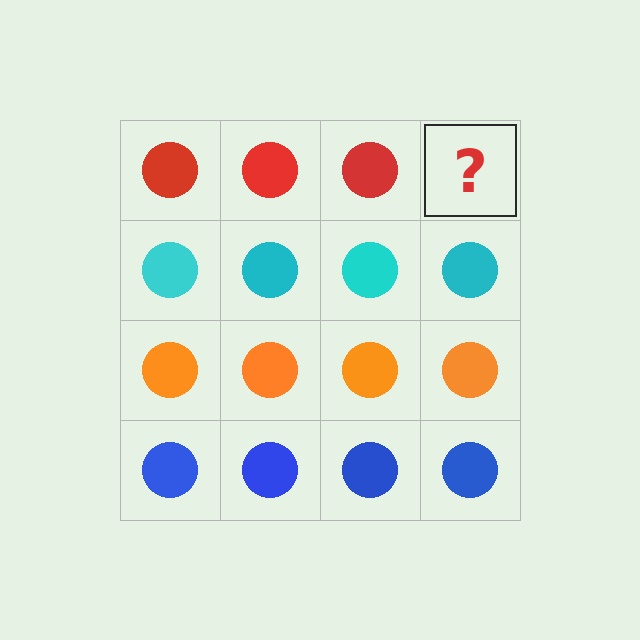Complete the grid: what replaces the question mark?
The question mark should be replaced with a red circle.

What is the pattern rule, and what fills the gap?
The rule is that each row has a consistent color. The gap should be filled with a red circle.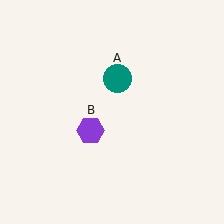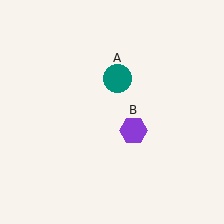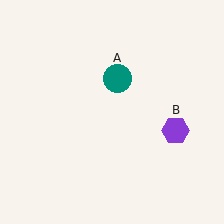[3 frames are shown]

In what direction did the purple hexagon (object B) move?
The purple hexagon (object B) moved right.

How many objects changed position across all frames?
1 object changed position: purple hexagon (object B).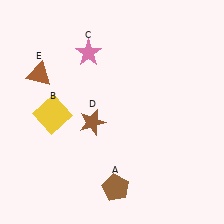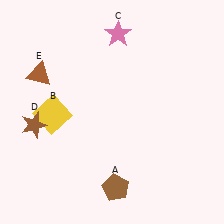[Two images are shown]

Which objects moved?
The objects that moved are: the pink star (C), the brown star (D).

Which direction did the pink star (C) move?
The pink star (C) moved right.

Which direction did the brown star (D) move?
The brown star (D) moved left.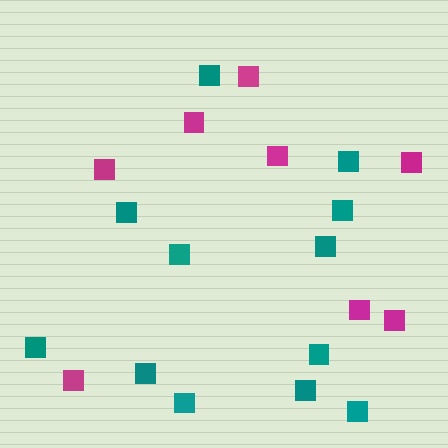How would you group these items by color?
There are 2 groups: one group of magenta squares (8) and one group of teal squares (12).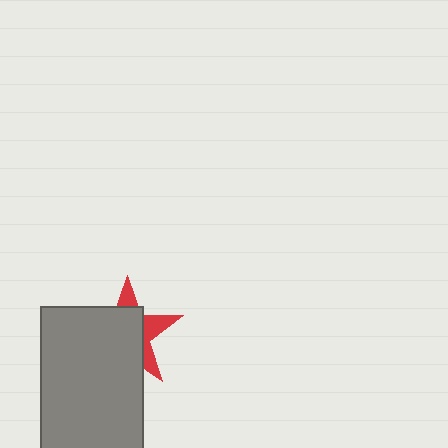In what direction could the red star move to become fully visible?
The red star could move toward the upper-right. That would shift it out from behind the gray rectangle entirely.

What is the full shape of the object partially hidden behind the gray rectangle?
The partially hidden object is a red star.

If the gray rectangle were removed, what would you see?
You would see the complete red star.